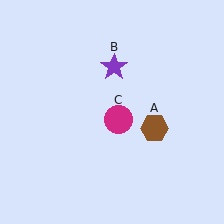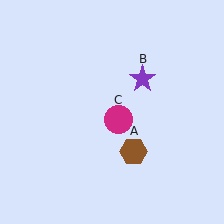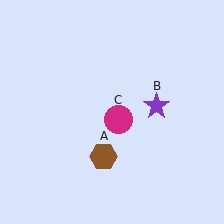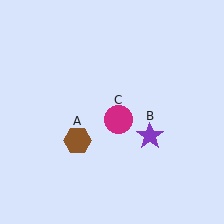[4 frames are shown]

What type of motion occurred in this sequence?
The brown hexagon (object A), purple star (object B) rotated clockwise around the center of the scene.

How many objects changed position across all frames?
2 objects changed position: brown hexagon (object A), purple star (object B).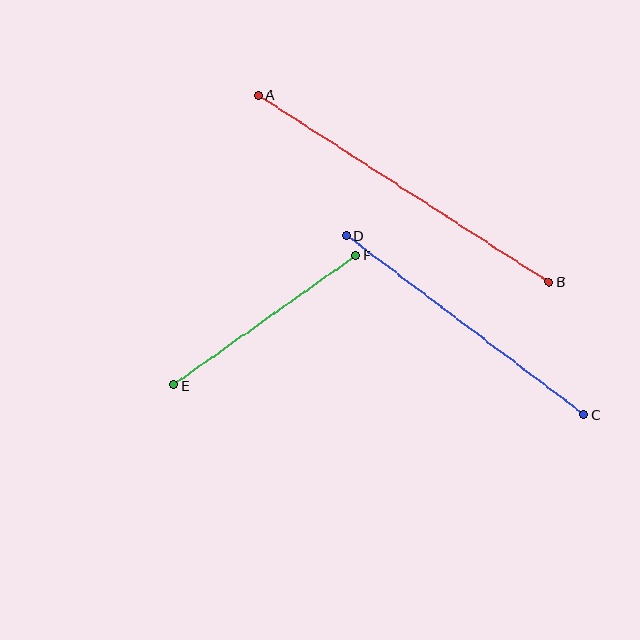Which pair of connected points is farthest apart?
Points A and B are farthest apart.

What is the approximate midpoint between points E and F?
The midpoint is at approximately (265, 320) pixels.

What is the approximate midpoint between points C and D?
The midpoint is at approximately (465, 325) pixels.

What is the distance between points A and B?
The distance is approximately 345 pixels.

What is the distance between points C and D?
The distance is approximately 297 pixels.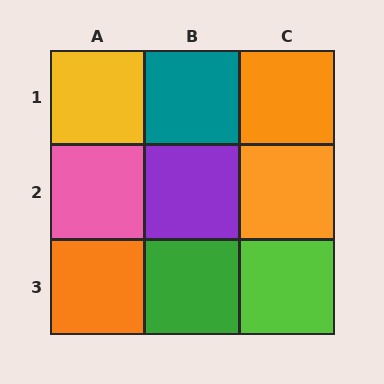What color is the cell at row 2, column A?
Pink.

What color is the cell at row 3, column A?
Orange.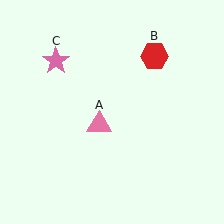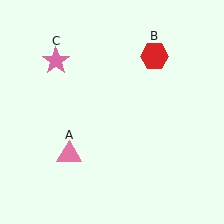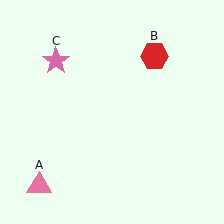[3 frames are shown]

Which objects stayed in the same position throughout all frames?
Red hexagon (object B) and pink star (object C) remained stationary.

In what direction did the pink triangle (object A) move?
The pink triangle (object A) moved down and to the left.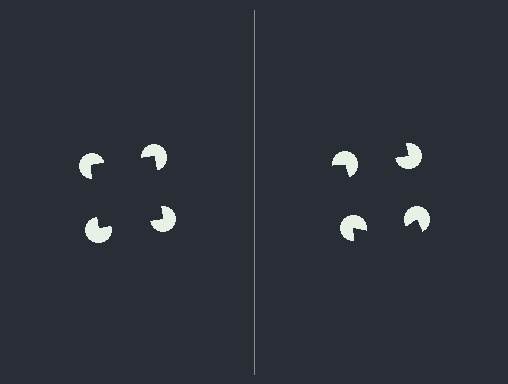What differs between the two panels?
The pac-man discs are positioned identically on both sides; only the wedge orientations differ. On the left they align to a square; on the right they are misaligned.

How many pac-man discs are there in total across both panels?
8 — 4 on each side.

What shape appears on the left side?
An illusory square.